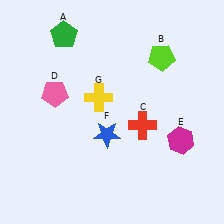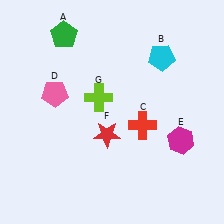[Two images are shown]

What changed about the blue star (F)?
In Image 1, F is blue. In Image 2, it changed to red.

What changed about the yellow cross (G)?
In Image 1, G is yellow. In Image 2, it changed to lime.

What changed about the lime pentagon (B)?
In Image 1, B is lime. In Image 2, it changed to cyan.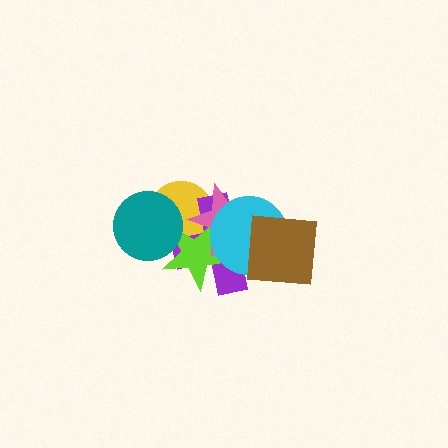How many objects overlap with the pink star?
4 objects overlap with the pink star.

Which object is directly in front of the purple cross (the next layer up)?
The lime star is directly in front of the purple cross.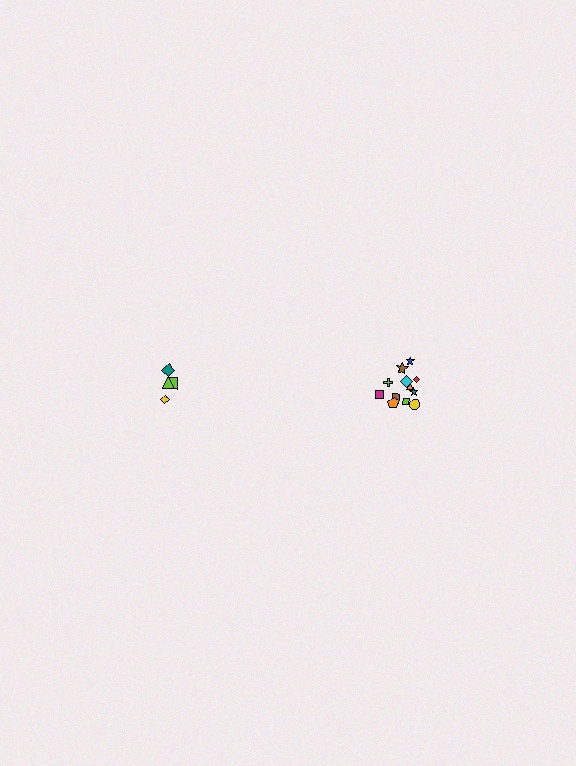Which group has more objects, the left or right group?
The right group.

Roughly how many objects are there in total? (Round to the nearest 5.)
Roughly 15 objects in total.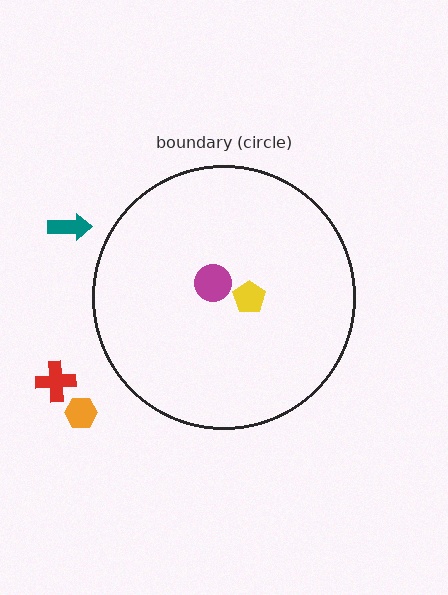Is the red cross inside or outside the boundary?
Outside.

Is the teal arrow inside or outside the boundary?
Outside.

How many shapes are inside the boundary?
2 inside, 3 outside.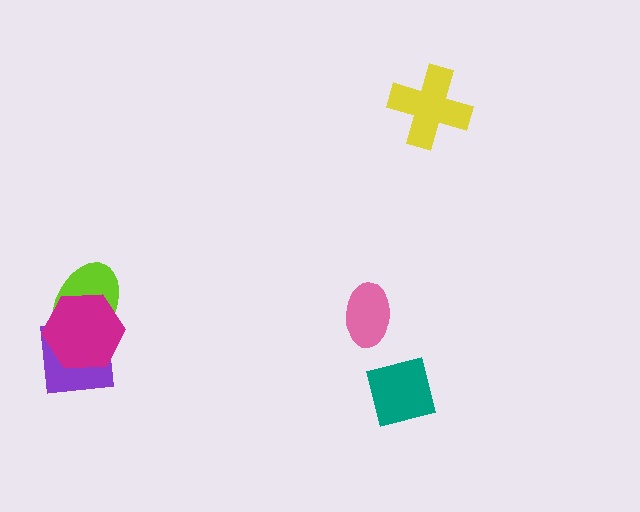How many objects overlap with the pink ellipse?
0 objects overlap with the pink ellipse.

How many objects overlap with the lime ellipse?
2 objects overlap with the lime ellipse.